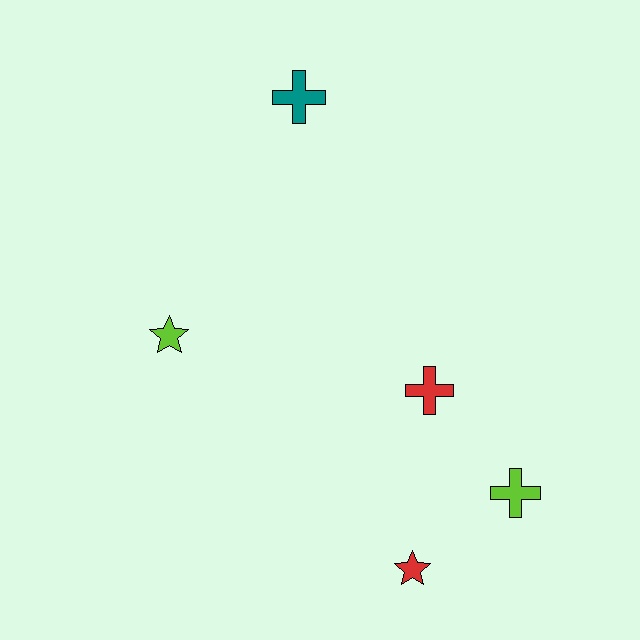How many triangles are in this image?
There are no triangles.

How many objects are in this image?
There are 5 objects.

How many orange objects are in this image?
There are no orange objects.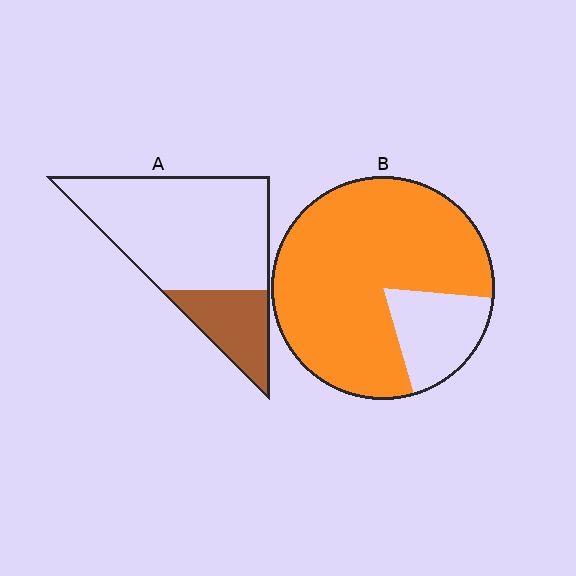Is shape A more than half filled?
No.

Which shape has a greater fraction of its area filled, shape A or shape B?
Shape B.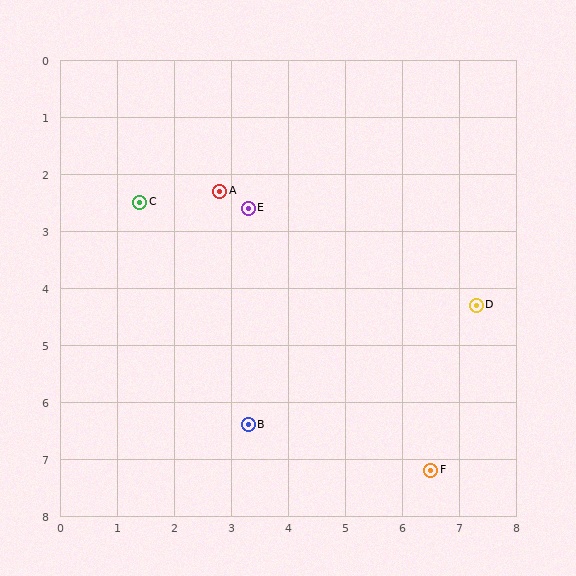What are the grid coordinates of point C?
Point C is at approximately (1.4, 2.5).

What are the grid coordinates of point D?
Point D is at approximately (7.3, 4.3).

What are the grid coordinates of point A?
Point A is at approximately (2.8, 2.3).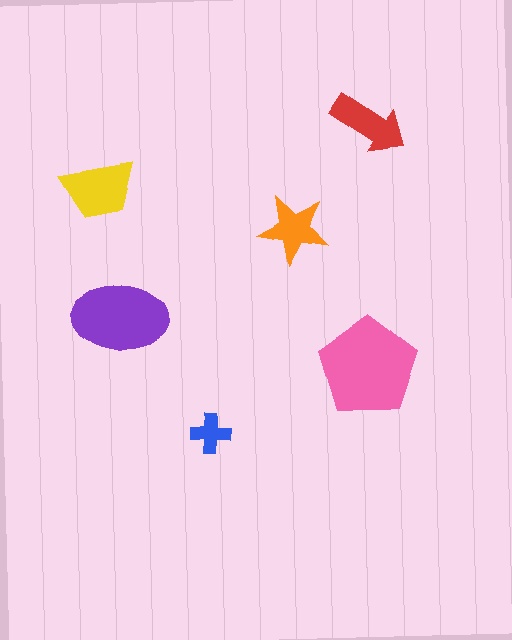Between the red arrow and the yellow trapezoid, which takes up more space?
The yellow trapezoid.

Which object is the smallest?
The blue cross.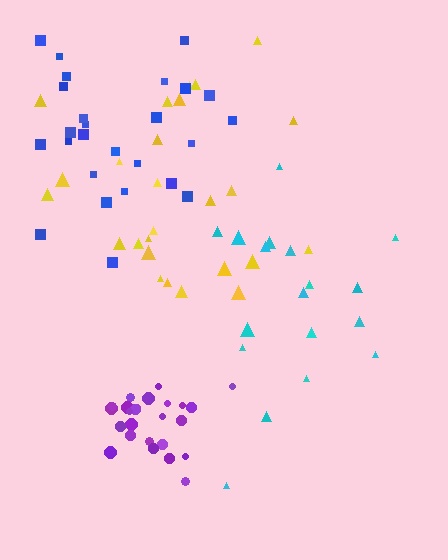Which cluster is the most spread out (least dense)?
Cyan.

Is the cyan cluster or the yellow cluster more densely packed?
Yellow.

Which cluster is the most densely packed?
Purple.